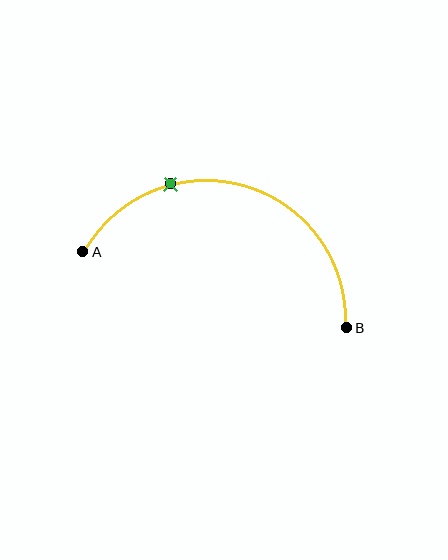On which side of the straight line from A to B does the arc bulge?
The arc bulges above the straight line connecting A and B.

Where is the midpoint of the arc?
The arc midpoint is the point on the curve farthest from the straight line joining A and B. It sits above that line.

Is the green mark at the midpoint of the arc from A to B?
No. The green mark lies on the arc but is closer to endpoint A. The arc midpoint would be at the point on the curve equidistant along the arc from both A and B.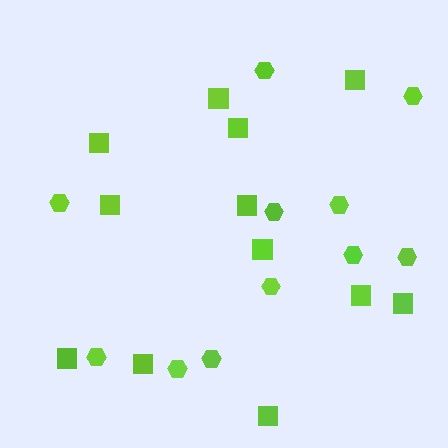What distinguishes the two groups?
There are 2 groups: one group of hexagons (11) and one group of squares (12).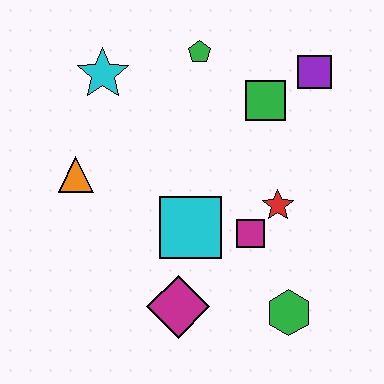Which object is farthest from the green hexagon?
The cyan star is farthest from the green hexagon.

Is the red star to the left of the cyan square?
No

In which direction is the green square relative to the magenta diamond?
The green square is above the magenta diamond.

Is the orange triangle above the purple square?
No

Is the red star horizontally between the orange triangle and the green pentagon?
No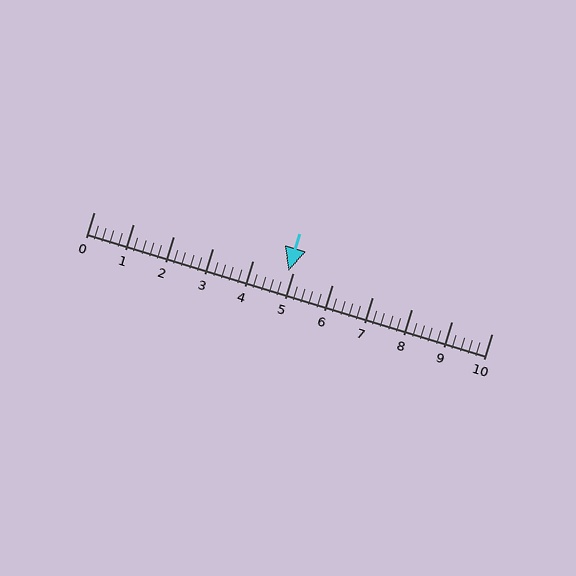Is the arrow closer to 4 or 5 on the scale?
The arrow is closer to 5.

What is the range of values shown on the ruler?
The ruler shows values from 0 to 10.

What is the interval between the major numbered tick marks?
The major tick marks are spaced 1 units apart.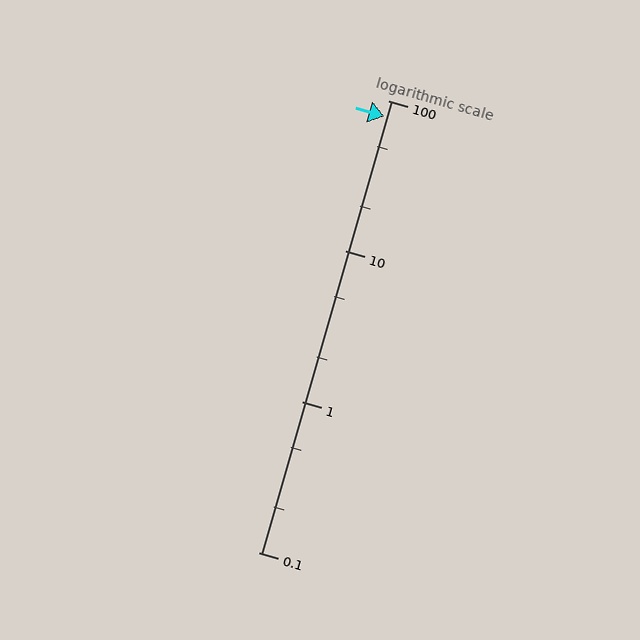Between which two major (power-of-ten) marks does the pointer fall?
The pointer is between 10 and 100.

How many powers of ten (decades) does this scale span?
The scale spans 3 decades, from 0.1 to 100.